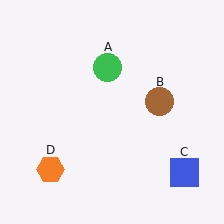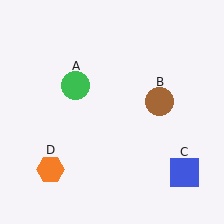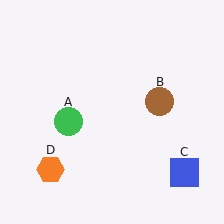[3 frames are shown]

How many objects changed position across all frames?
1 object changed position: green circle (object A).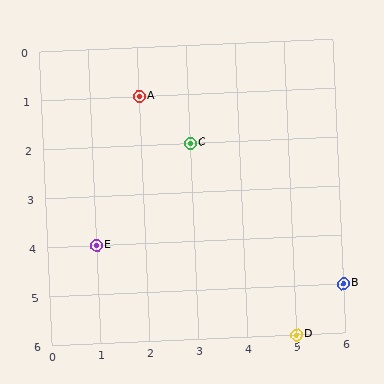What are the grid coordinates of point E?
Point E is at grid coordinates (1, 4).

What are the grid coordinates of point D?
Point D is at grid coordinates (5, 6).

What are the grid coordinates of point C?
Point C is at grid coordinates (3, 2).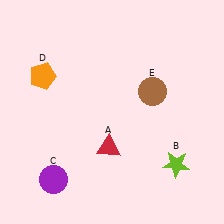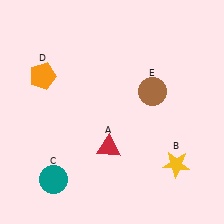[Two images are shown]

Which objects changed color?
B changed from lime to yellow. C changed from purple to teal.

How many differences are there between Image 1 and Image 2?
There are 2 differences between the two images.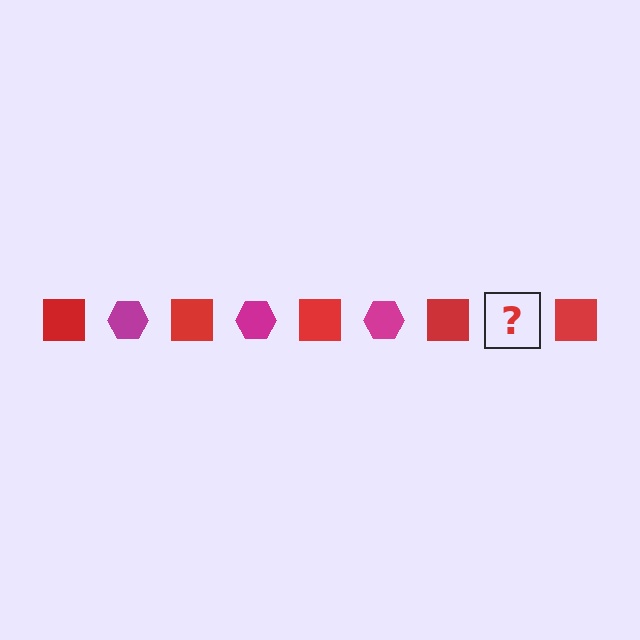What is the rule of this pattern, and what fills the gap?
The rule is that the pattern alternates between red square and magenta hexagon. The gap should be filled with a magenta hexagon.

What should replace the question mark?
The question mark should be replaced with a magenta hexagon.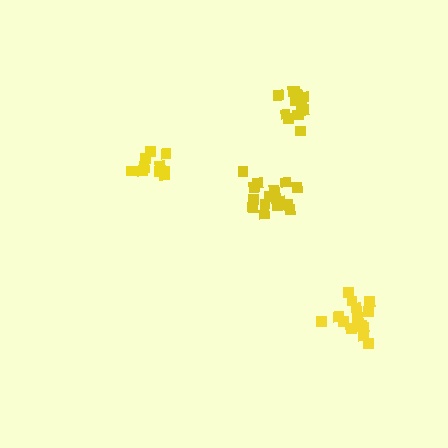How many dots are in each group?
Group 1: 13 dots, Group 2: 13 dots, Group 3: 16 dots, Group 4: 15 dots (57 total).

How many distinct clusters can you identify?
There are 4 distinct clusters.